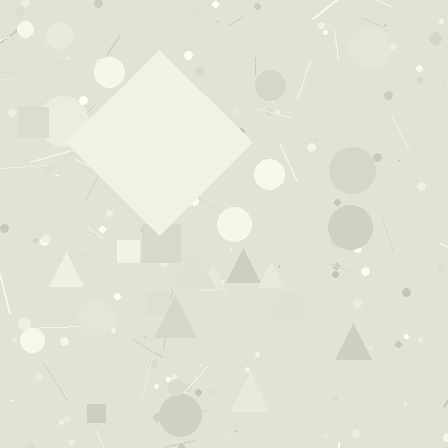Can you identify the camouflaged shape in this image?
The camouflaged shape is a diamond.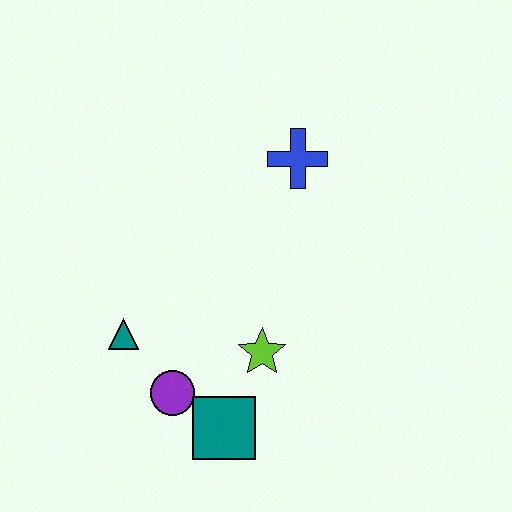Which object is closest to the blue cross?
The lime star is closest to the blue cross.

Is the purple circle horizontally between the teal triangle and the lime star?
Yes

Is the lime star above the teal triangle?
No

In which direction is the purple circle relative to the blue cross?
The purple circle is below the blue cross.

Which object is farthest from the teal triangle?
The blue cross is farthest from the teal triangle.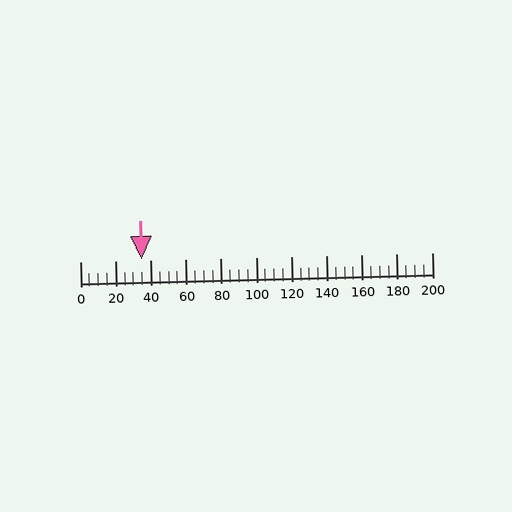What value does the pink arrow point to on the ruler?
The pink arrow points to approximately 35.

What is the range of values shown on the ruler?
The ruler shows values from 0 to 200.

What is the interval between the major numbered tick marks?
The major tick marks are spaced 20 units apart.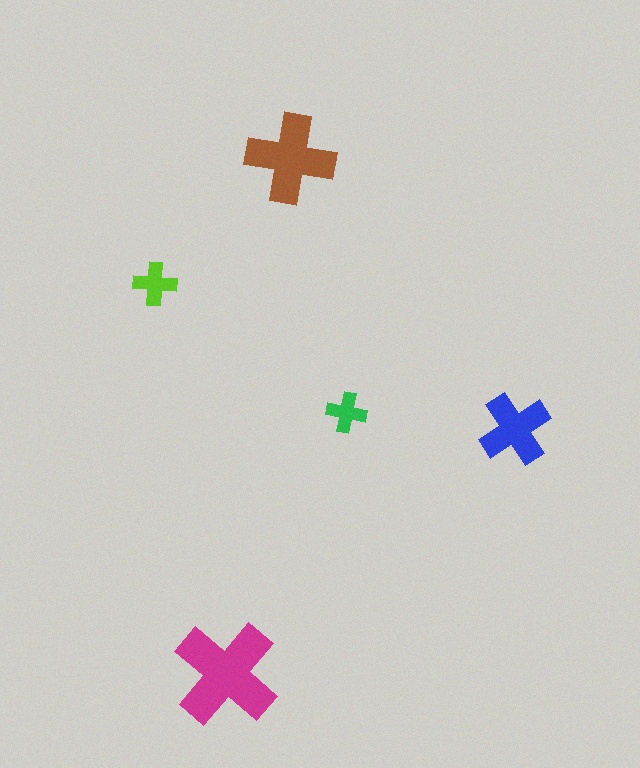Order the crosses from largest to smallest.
the magenta one, the brown one, the blue one, the lime one, the green one.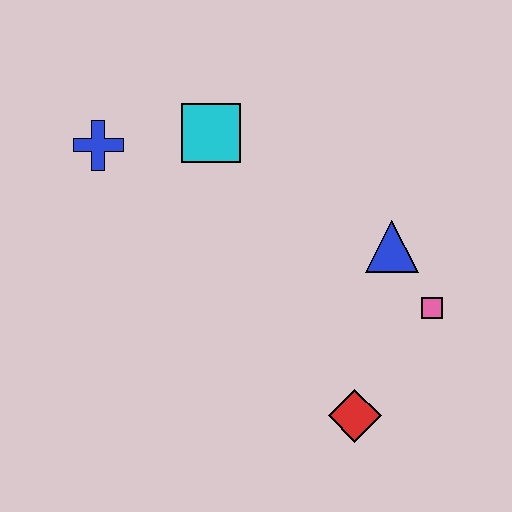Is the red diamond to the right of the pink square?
No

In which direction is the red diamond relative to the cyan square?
The red diamond is below the cyan square.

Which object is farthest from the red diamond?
The blue cross is farthest from the red diamond.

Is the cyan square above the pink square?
Yes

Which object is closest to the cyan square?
The blue cross is closest to the cyan square.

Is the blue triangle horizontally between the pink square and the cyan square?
Yes